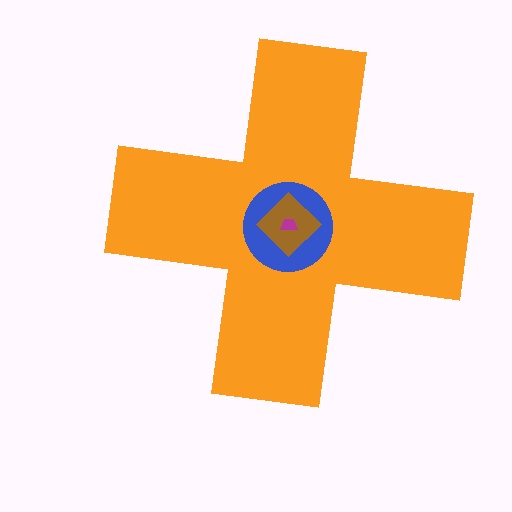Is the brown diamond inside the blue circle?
Yes.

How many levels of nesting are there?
4.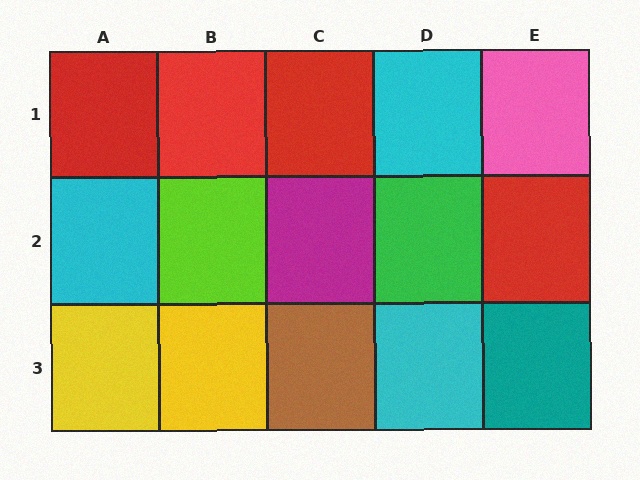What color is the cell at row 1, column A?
Red.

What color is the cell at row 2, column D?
Green.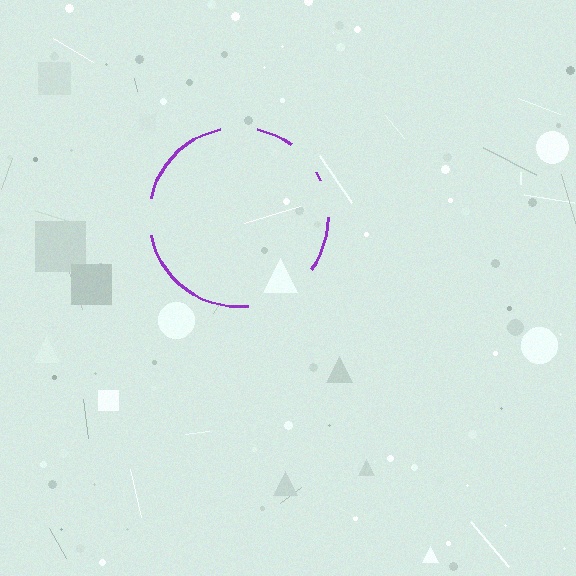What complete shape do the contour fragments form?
The contour fragments form a circle.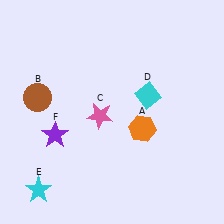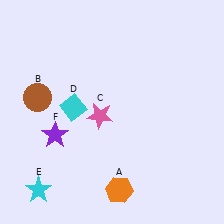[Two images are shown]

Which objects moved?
The objects that moved are: the orange hexagon (A), the cyan diamond (D).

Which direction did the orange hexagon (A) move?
The orange hexagon (A) moved down.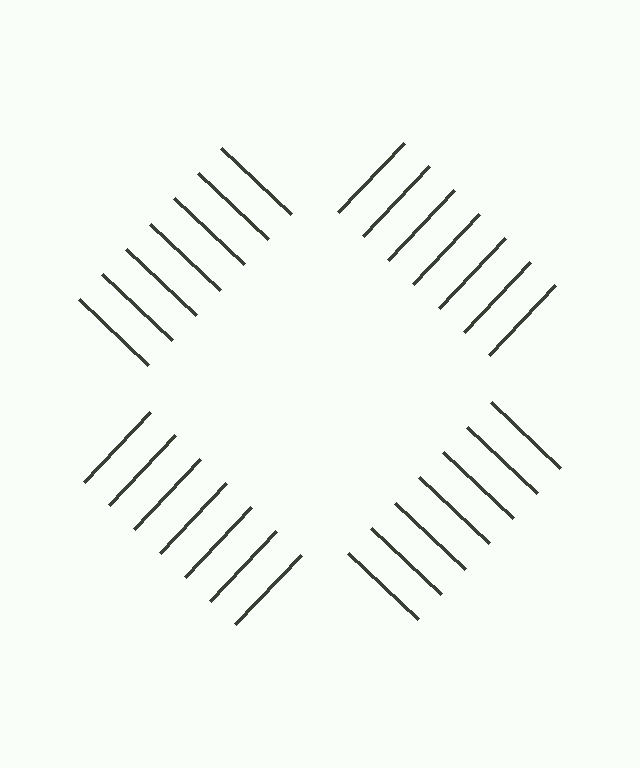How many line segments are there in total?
28 — 7 along each of the 4 edges.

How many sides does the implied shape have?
4 sides — the line-ends trace a square.